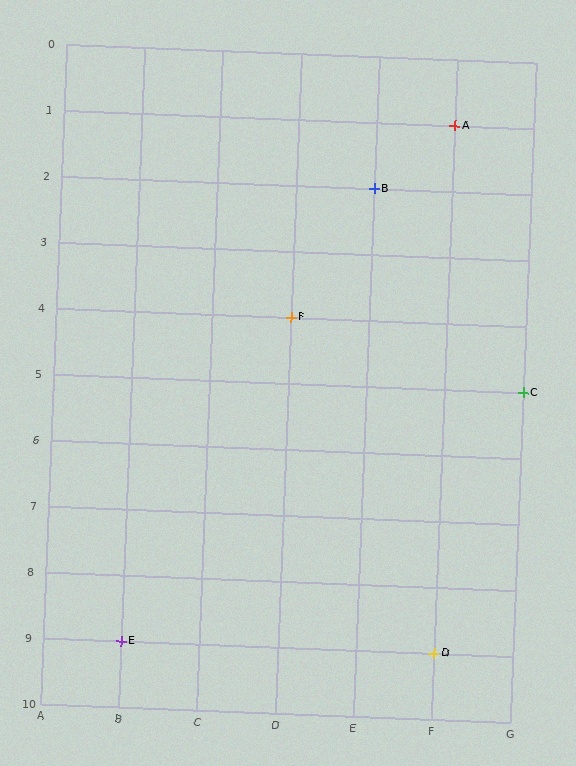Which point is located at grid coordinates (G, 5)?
Point C is at (G, 5).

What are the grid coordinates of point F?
Point F is at grid coordinates (D, 4).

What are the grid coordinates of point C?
Point C is at grid coordinates (G, 5).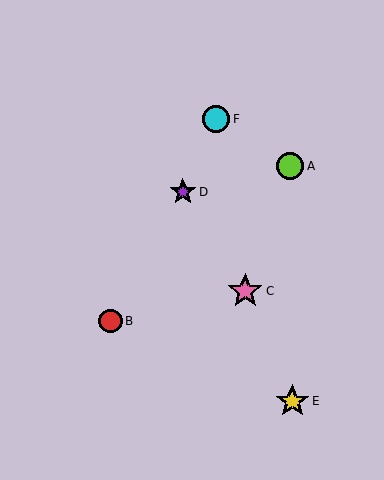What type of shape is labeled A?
Shape A is a lime circle.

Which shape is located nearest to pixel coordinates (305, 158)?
The lime circle (labeled A) at (290, 166) is nearest to that location.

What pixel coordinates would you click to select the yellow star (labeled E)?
Click at (292, 401) to select the yellow star E.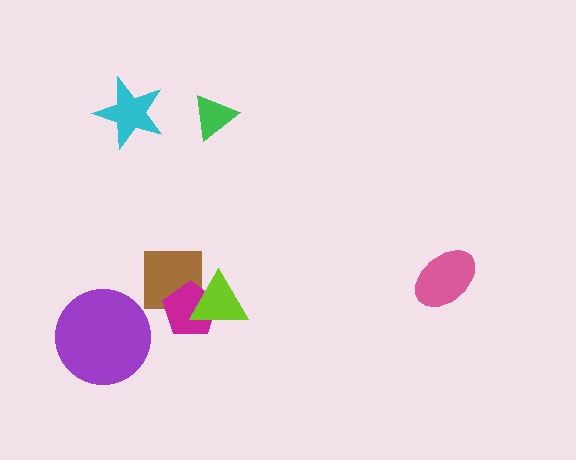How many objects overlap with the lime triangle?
2 objects overlap with the lime triangle.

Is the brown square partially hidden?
Yes, it is partially covered by another shape.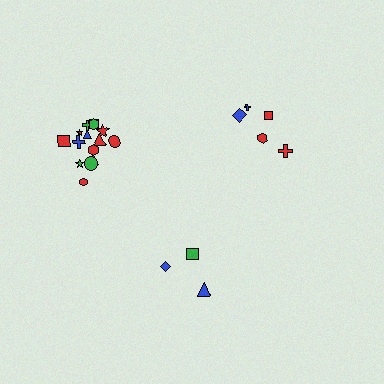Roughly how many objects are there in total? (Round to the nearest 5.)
Roughly 25 objects in total.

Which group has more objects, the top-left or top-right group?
The top-left group.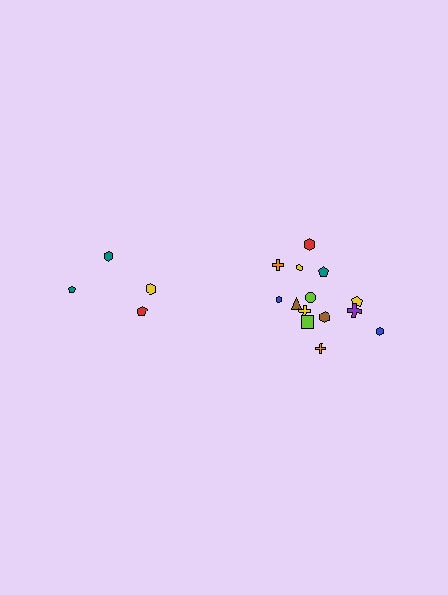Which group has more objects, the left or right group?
The right group.